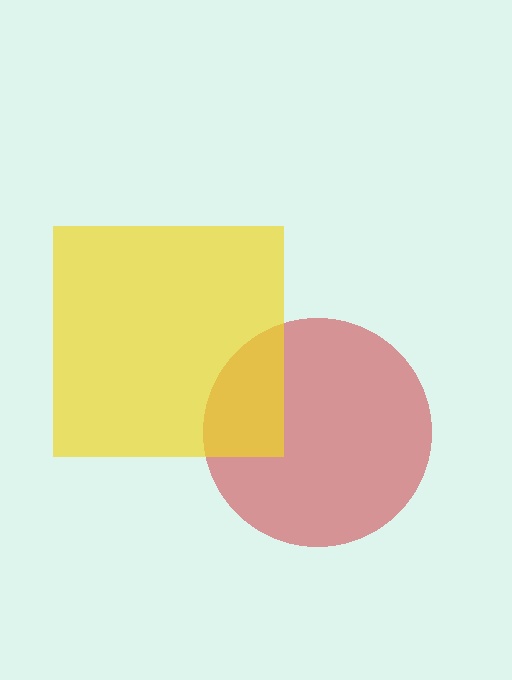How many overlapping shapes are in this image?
There are 2 overlapping shapes in the image.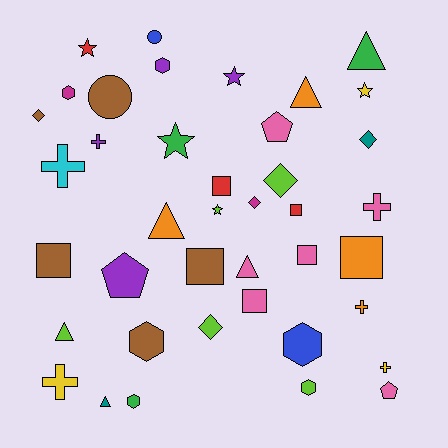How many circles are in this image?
There are 2 circles.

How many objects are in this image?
There are 40 objects.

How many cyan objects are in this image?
There is 1 cyan object.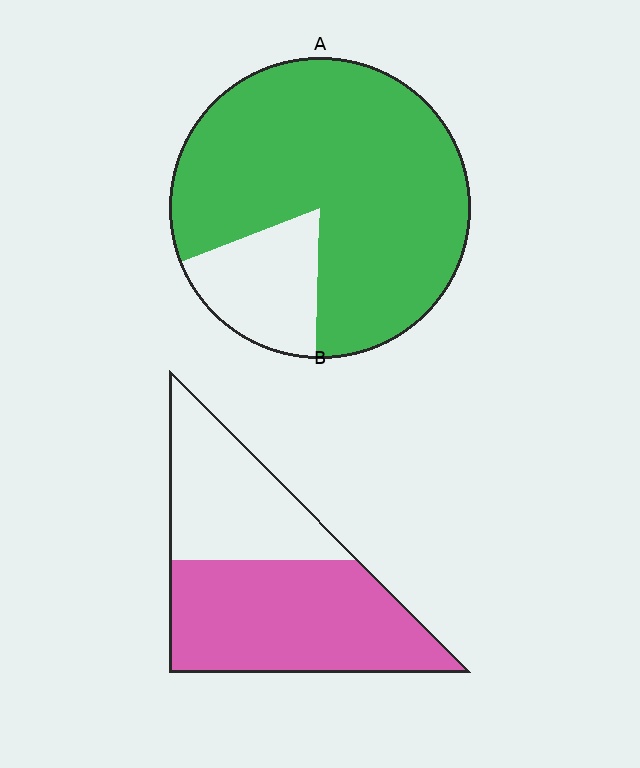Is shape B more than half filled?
Yes.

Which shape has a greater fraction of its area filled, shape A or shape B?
Shape A.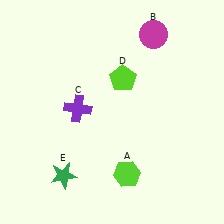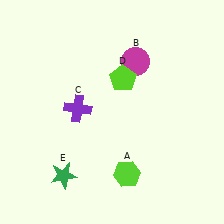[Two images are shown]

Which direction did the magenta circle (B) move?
The magenta circle (B) moved down.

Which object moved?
The magenta circle (B) moved down.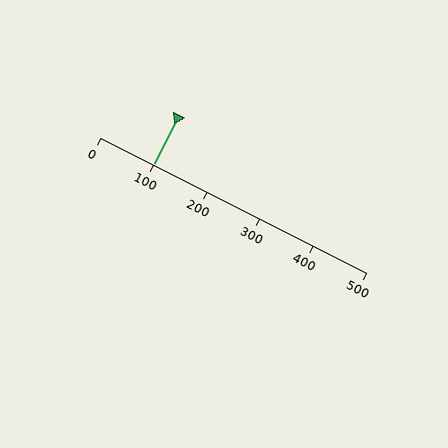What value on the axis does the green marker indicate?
The marker indicates approximately 100.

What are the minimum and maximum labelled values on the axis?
The axis runs from 0 to 500.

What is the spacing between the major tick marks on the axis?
The major ticks are spaced 100 apart.